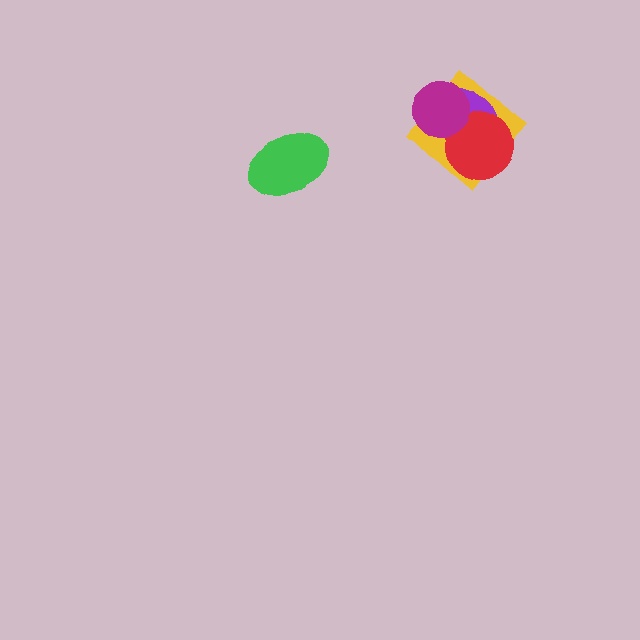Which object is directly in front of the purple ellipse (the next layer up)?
The red circle is directly in front of the purple ellipse.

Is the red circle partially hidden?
Yes, it is partially covered by another shape.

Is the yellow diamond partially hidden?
Yes, it is partially covered by another shape.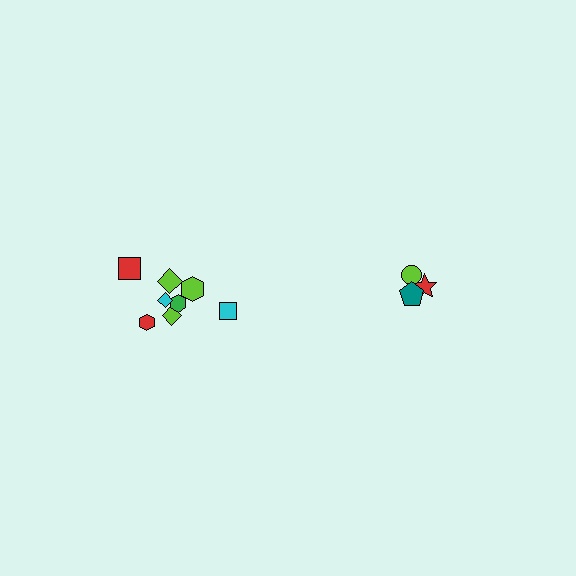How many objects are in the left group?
There are 8 objects.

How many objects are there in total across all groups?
There are 11 objects.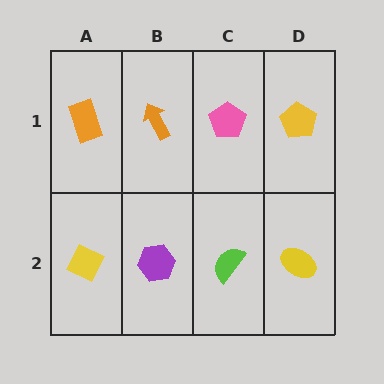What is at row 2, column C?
A lime semicircle.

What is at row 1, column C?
A pink pentagon.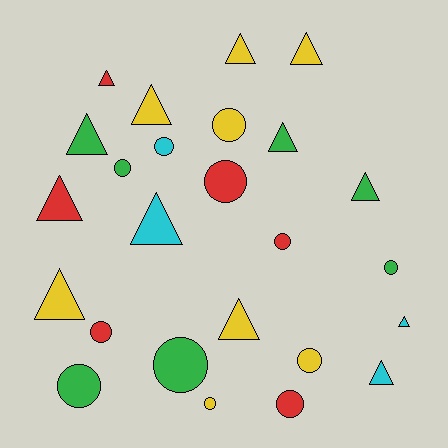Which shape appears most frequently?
Triangle, with 13 objects.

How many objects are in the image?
There are 25 objects.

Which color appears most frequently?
Yellow, with 8 objects.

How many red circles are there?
There are 4 red circles.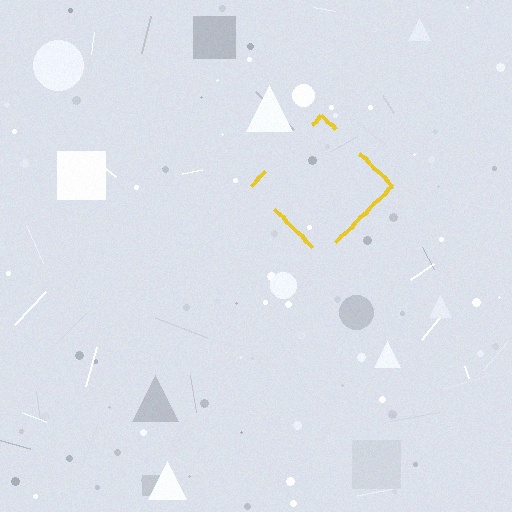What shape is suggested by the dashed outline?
The dashed outline suggests a diamond.